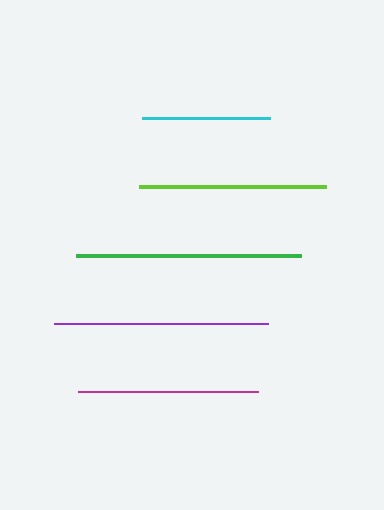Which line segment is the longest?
The green line is the longest at approximately 225 pixels.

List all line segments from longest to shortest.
From longest to shortest: green, purple, lime, magenta, cyan.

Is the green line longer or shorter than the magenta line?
The green line is longer than the magenta line.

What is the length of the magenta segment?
The magenta segment is approximately 180 pixels long.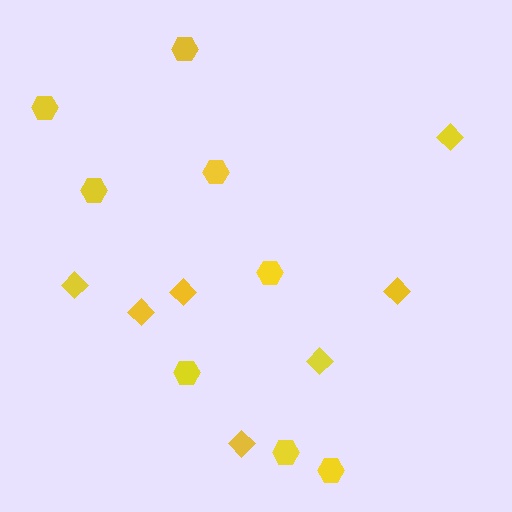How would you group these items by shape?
There are 2 groups: one group of diamonds (7) and one group of hexagons (8).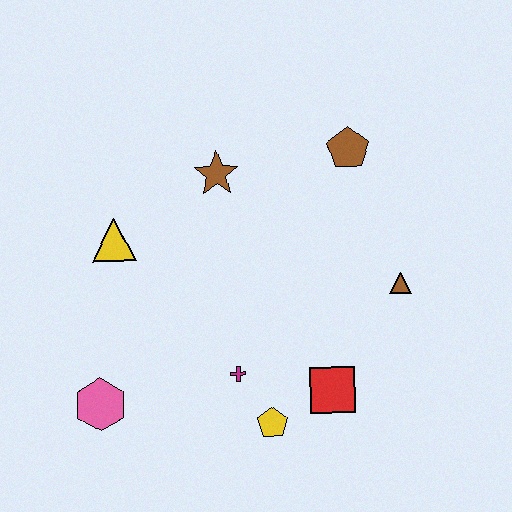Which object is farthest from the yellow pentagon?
The brown pentagon is farthest from the yellow pentagon.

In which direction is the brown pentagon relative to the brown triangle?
The brown pentagon is above the brown triangle.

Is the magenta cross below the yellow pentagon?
No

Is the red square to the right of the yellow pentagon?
Yes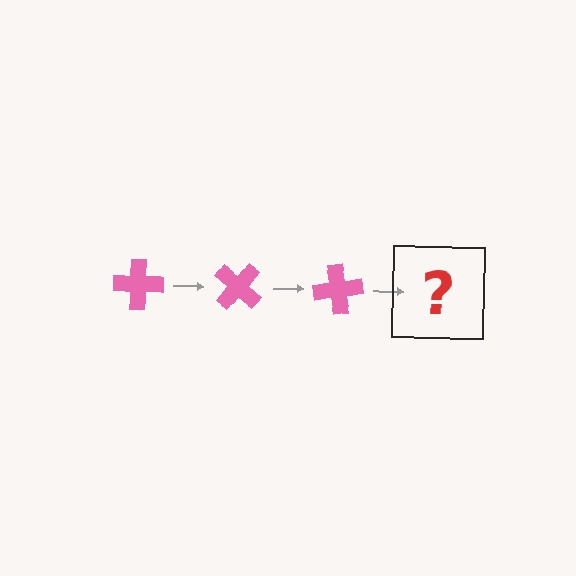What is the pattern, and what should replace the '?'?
The pattern is that the cross rotates 40 degrees each step. The '?' should be a pink cross rotated 120 degrees.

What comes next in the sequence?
The next element should be a pink cross rotated 120 degrees.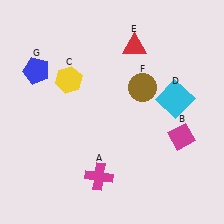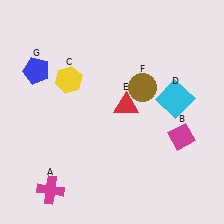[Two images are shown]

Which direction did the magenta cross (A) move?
The magenta cross (A) moved left.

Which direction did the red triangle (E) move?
The red triangle (E) moved down.